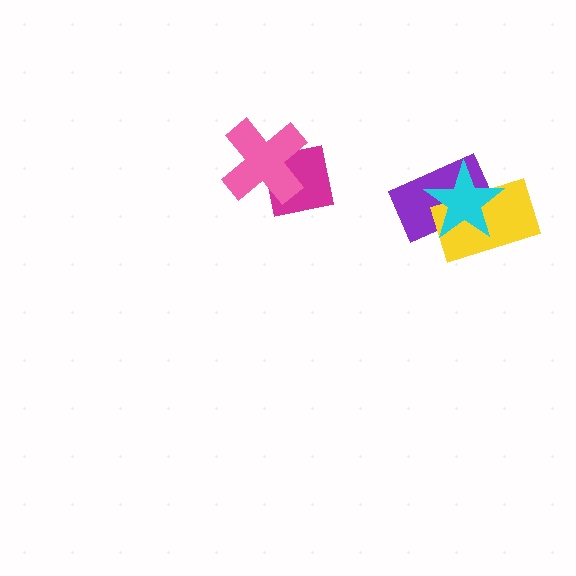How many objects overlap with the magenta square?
1 object overlaps with the magenta square.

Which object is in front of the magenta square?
The pink cross is in front of the magenta square.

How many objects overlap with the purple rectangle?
2 objects overlap with the purple rectangle.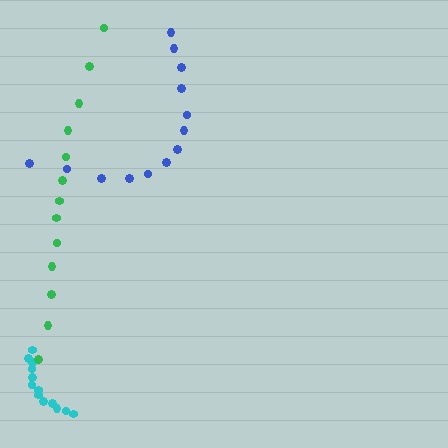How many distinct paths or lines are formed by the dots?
There are 3 distinct paths.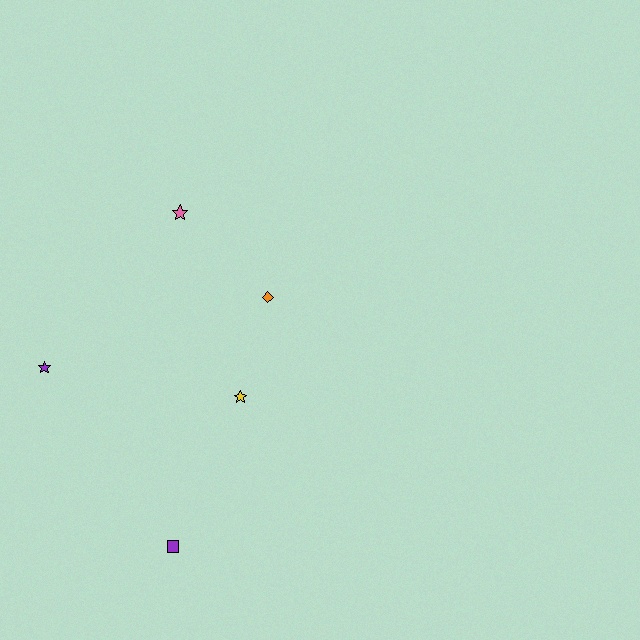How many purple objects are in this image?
There are 2 purple objects.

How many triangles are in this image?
There are no triangles.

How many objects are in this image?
There are 5 objects.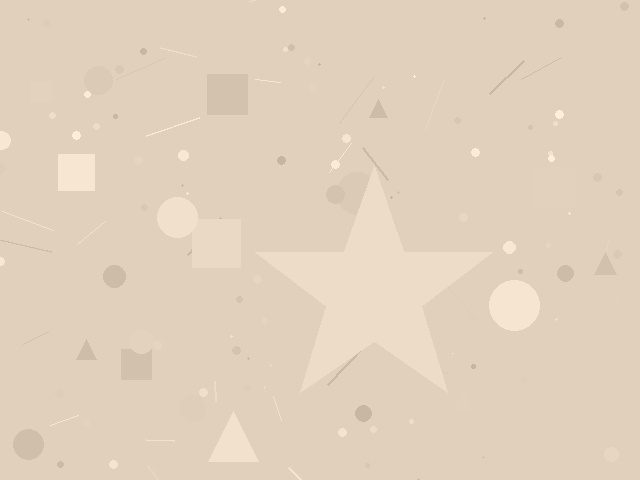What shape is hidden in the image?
A star is hidden in the image.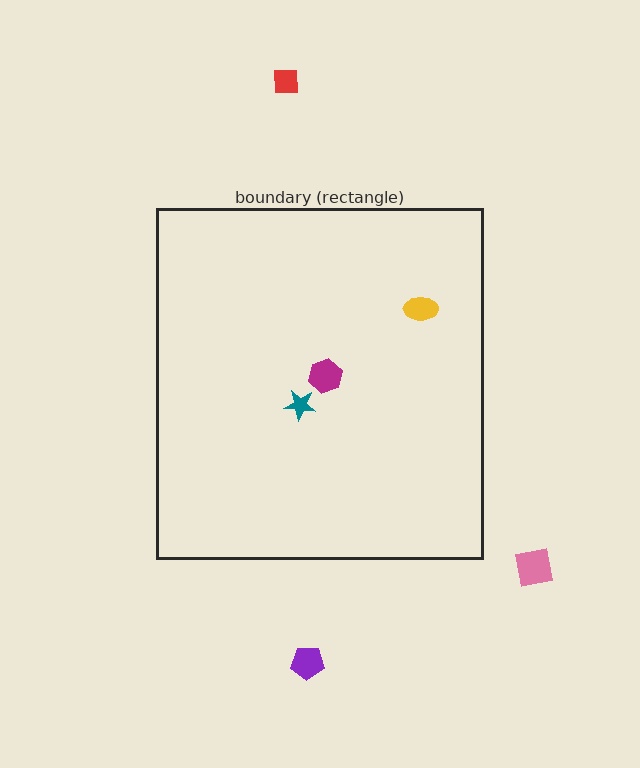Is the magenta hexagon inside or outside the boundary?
Inside.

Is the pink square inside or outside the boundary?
Outside.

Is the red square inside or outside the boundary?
Outside.